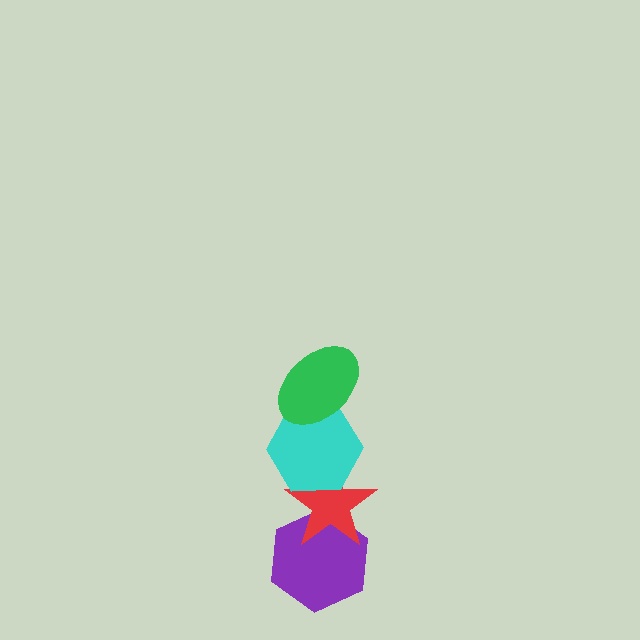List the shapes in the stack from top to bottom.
From top to bottom: the green ellipse, the cyan hexagon, the red star, the purple hexagon.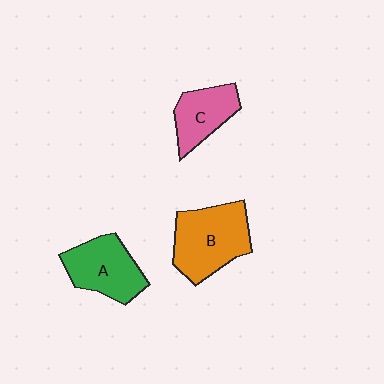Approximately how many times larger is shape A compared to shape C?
Approximately 1.3 times.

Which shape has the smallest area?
Shape C (pink).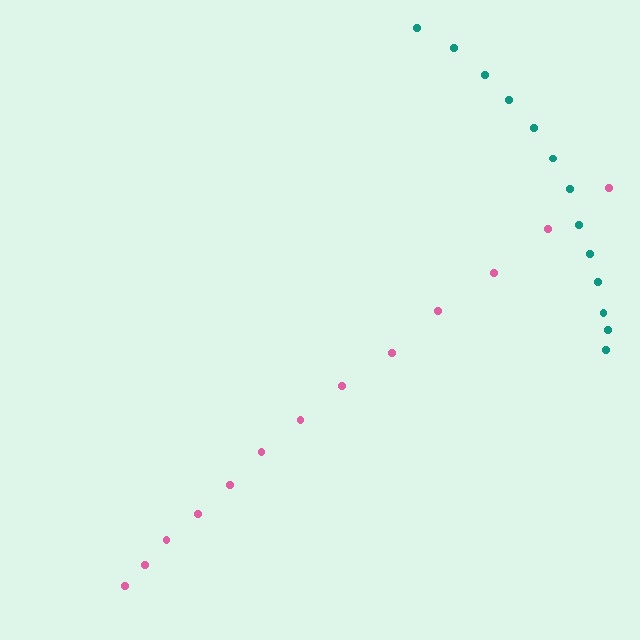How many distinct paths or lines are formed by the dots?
There are 2 distinct paths.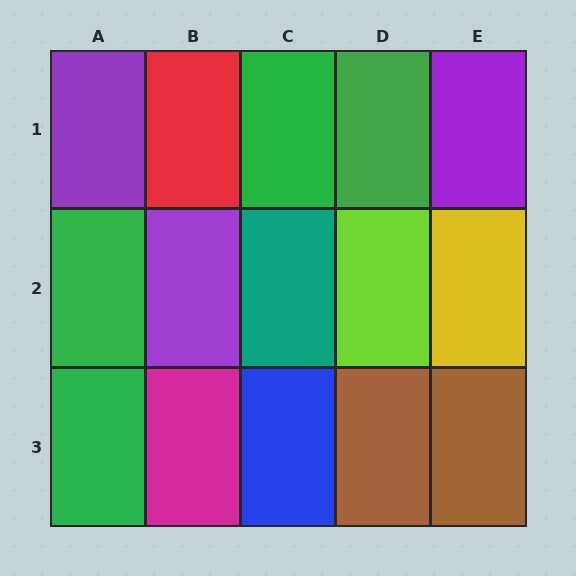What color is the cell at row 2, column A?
Green.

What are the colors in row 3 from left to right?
Green, magenta, blue, brown, brown.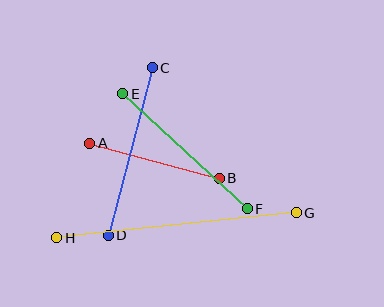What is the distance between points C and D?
The distance is approximately 174 pixels.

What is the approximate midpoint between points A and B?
The midpoint is at approximately (155, 161) pixels.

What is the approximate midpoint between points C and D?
The midpoint is at approximately (130, 152) pixels.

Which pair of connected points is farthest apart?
Points G and H are farthest apart.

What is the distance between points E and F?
The distance is approximately 170 pixels.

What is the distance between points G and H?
The distance is approximately 241 pixels.